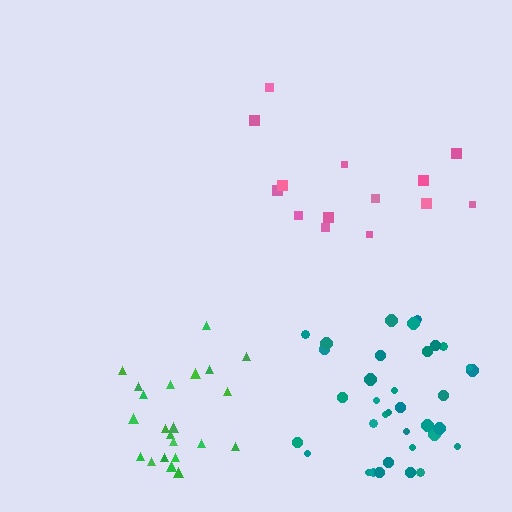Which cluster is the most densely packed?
Green.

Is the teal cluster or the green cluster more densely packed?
Green.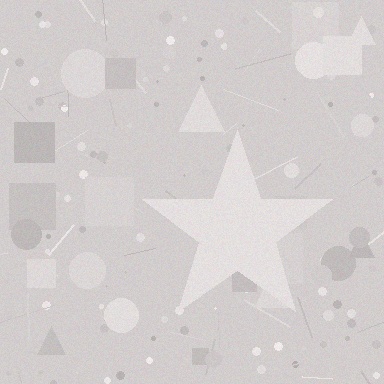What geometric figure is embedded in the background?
A star is embedded in the background.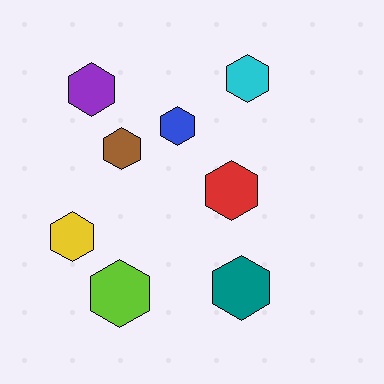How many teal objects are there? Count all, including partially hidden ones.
There is 1 teal object.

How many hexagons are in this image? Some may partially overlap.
There are 8 hexagons.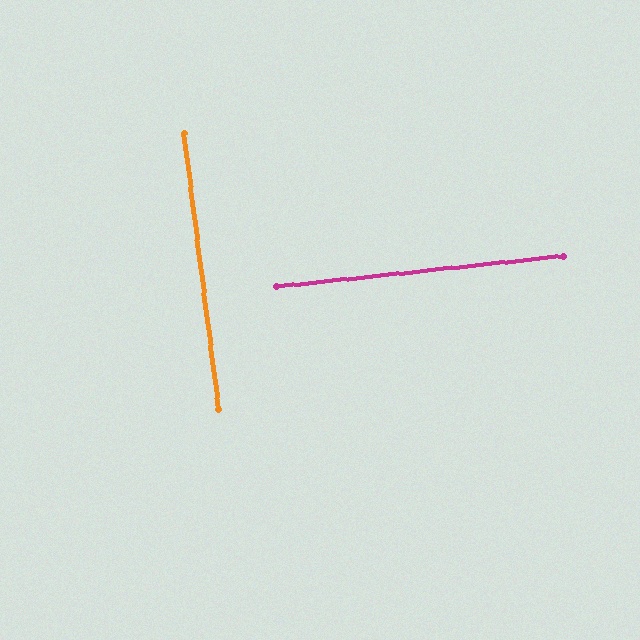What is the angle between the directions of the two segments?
Approximately 89 degrees.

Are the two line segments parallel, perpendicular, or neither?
Perpendicular — they meet at approximately 89°.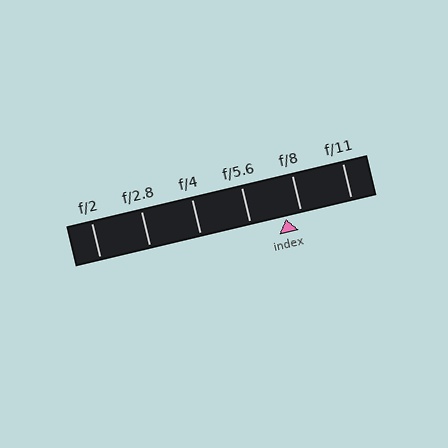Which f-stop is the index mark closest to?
The index mark is closest to f/8.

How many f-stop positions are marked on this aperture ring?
There are 6 f-stop positions marked.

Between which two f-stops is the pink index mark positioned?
The index mark is between f/5.6 and f/8.